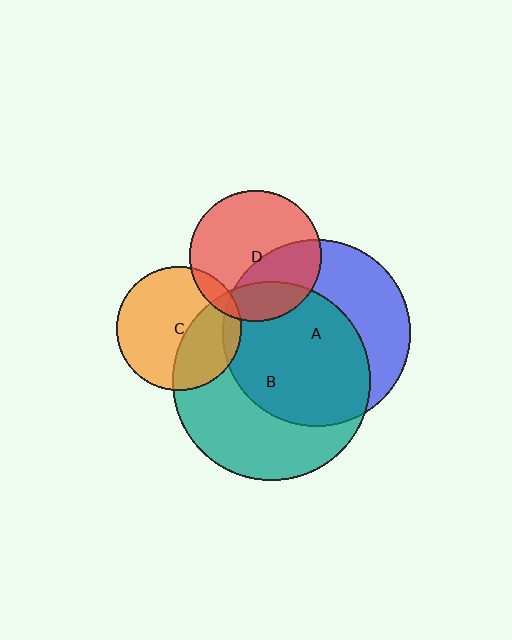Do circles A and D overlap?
Yes.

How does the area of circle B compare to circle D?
Approximately 2.3 times.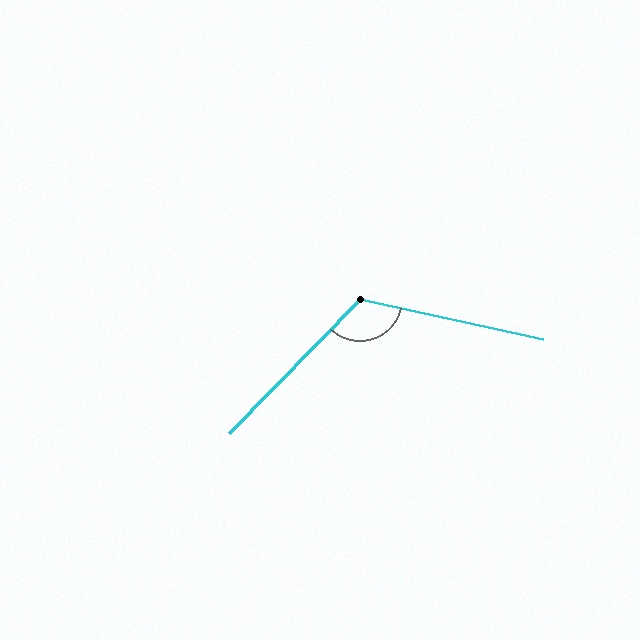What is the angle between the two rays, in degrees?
Approximately 122 degrees.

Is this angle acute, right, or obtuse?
It is obtuse.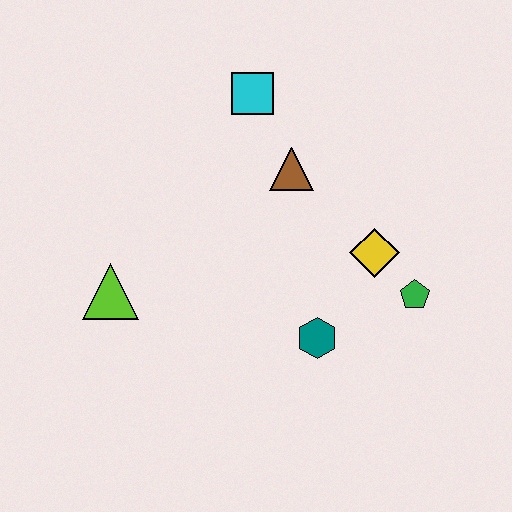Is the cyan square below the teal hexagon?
No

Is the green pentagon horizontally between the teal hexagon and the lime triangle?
No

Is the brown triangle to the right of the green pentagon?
No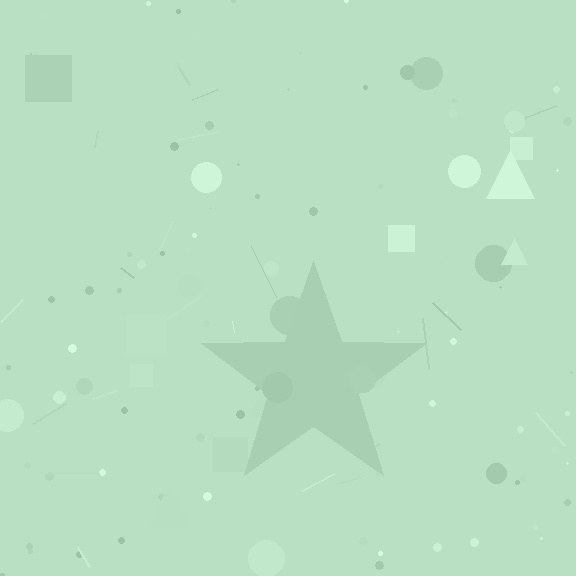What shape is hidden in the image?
A star is hidden in the image.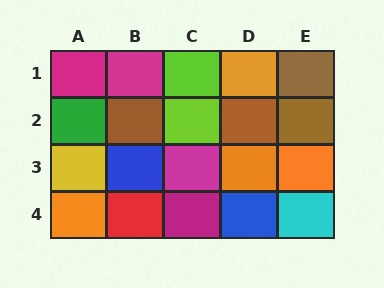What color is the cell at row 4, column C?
Magenta.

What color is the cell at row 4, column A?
Orange.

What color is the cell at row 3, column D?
Orange.